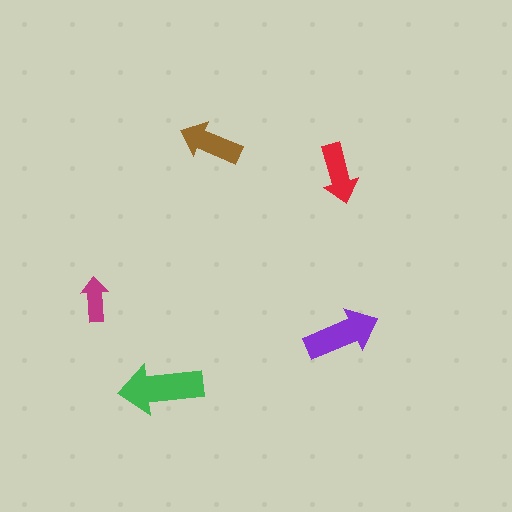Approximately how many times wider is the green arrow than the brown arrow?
About 1.5 times wider.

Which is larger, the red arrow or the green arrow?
The green one.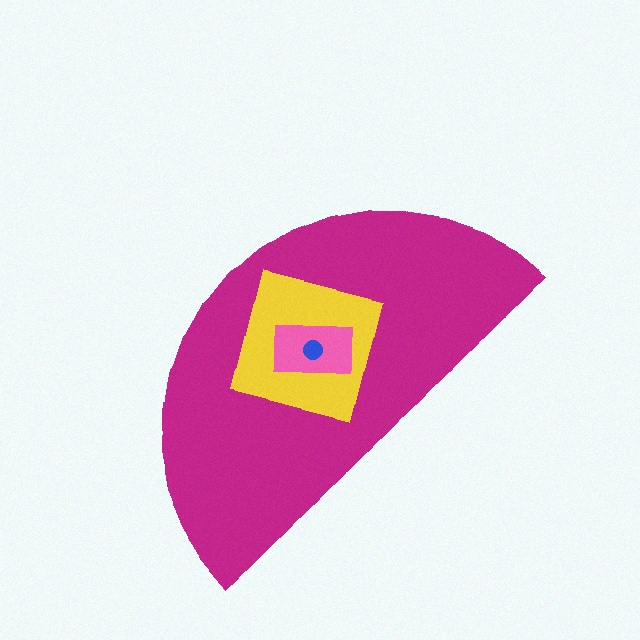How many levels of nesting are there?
4.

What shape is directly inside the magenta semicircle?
The yellow square.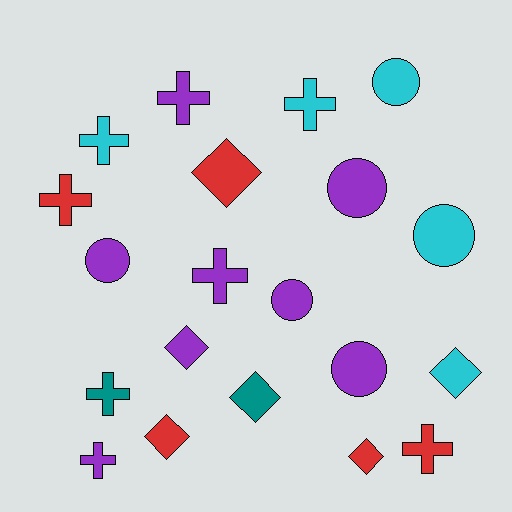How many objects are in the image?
There are 20 objects.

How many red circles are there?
There are no red circles.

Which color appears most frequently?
Purple, with 8 objects.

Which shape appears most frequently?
Cross, with 8 objects.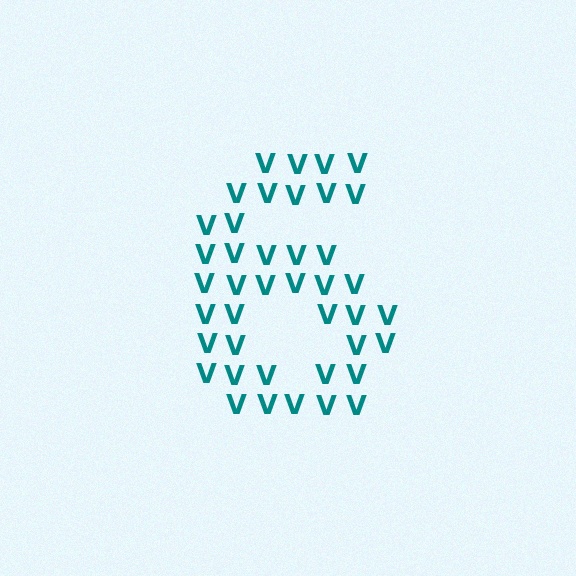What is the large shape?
The large shape is the digit 6.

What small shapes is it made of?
It is made of small letter V's.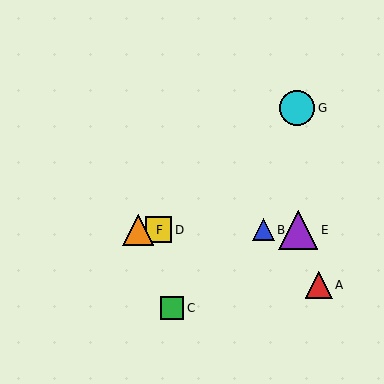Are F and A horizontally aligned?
No, F is at y≈230 and A is at y≈285.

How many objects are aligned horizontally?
4 objects (B, D, E, F) are aligned horizontally.